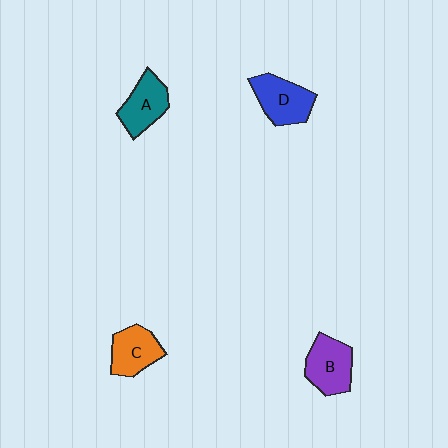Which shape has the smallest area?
Shape C (orange).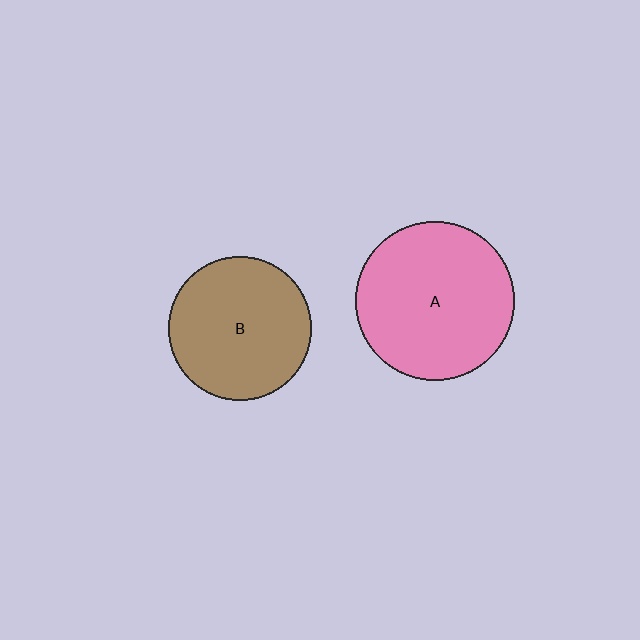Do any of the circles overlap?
No, none of the circles overlap.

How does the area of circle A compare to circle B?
Approximately 1.2 times.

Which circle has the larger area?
Circle A (pink).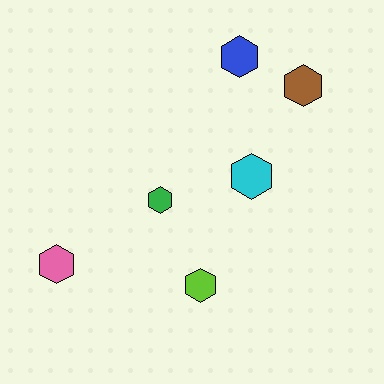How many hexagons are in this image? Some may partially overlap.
There are 6 hexagons.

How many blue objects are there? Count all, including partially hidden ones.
There is 1 blue object.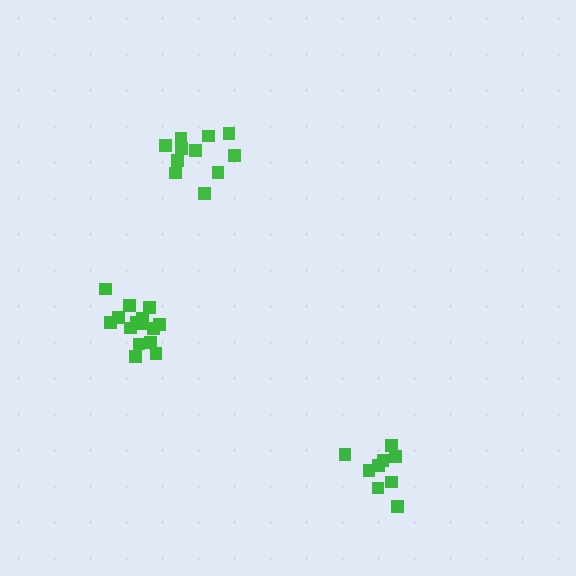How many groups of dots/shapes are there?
There are 3 groups.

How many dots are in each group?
Group 1: 11 dots, Group 2: 15 dots, Group 3: 9 dots (35 total).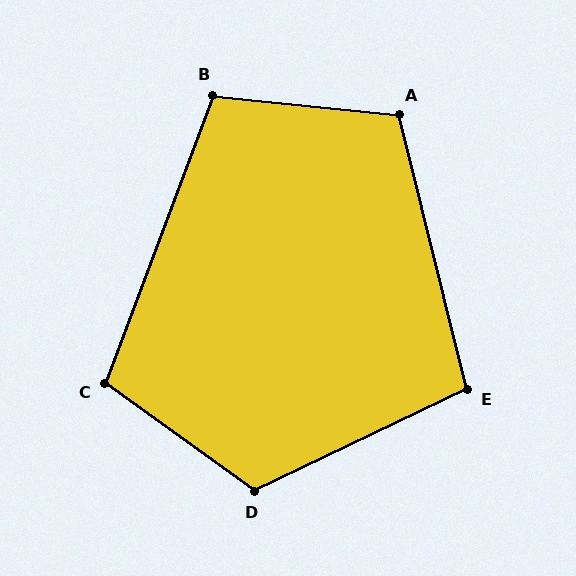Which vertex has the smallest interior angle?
E, at approximately 102 degrees.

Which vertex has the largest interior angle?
D, at approximately 118 degrees.